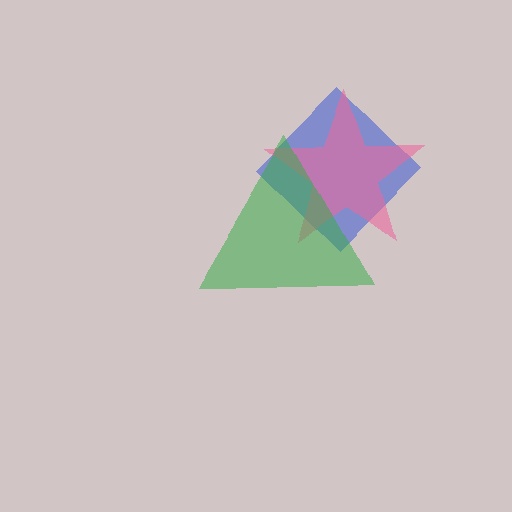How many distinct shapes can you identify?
There are 3 distinct shapes: a blue diamond, a pink star, a green triangle.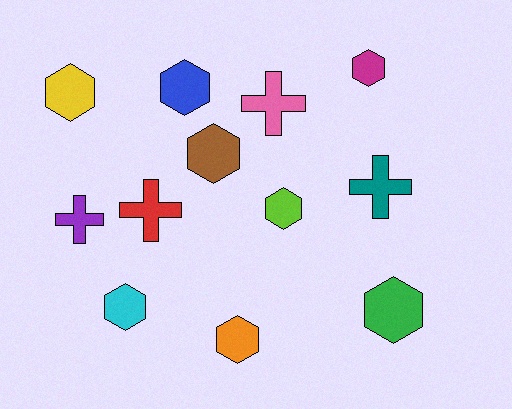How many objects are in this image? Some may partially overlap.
There are 12 objects.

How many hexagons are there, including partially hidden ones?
There are 8 hexagons.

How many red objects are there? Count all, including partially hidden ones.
There is 1 red object.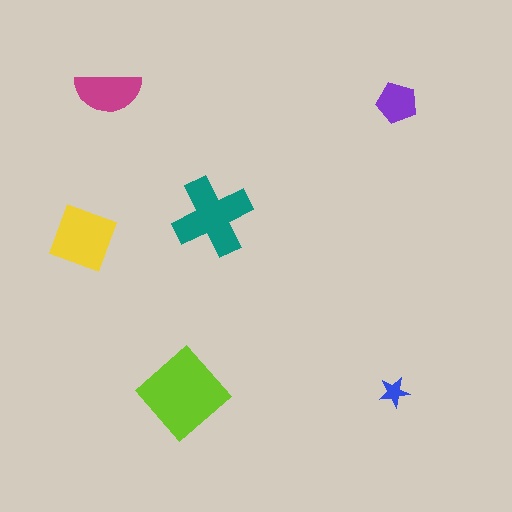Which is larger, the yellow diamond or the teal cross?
The teal cross.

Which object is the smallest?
The blue star.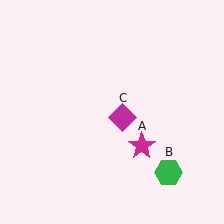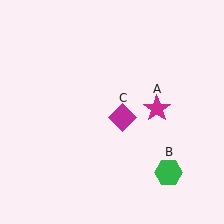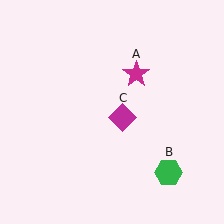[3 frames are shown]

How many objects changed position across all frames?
1 object changed position: magenta star (object A).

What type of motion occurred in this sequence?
The magenta star (object A) rotated counterclockwise around the center of the scene.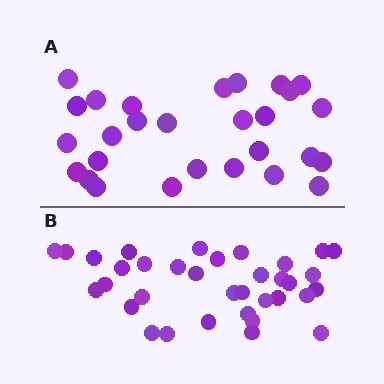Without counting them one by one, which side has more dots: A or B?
Region B (the bottom region) has more dots.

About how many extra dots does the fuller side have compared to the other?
Region B has roughly 8 or so more dots than region A.